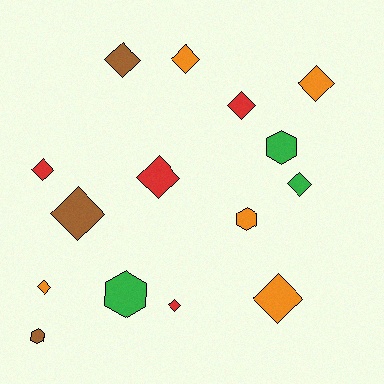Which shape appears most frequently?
Diamond, with 11 objects.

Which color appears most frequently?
Orange, with 5 objects.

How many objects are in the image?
There are 15 objects.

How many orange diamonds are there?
There are 4 orange diamonds.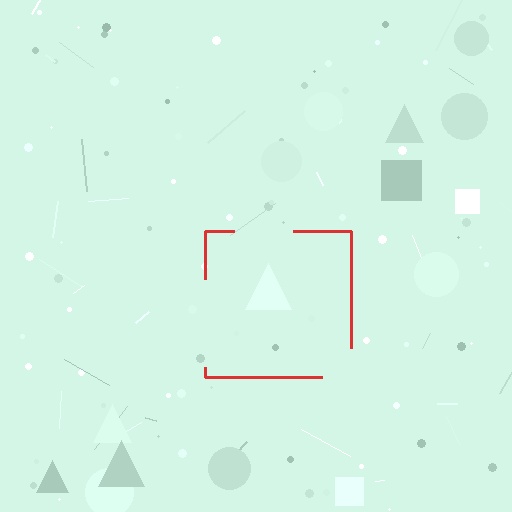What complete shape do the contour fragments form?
The contour fragments form a square.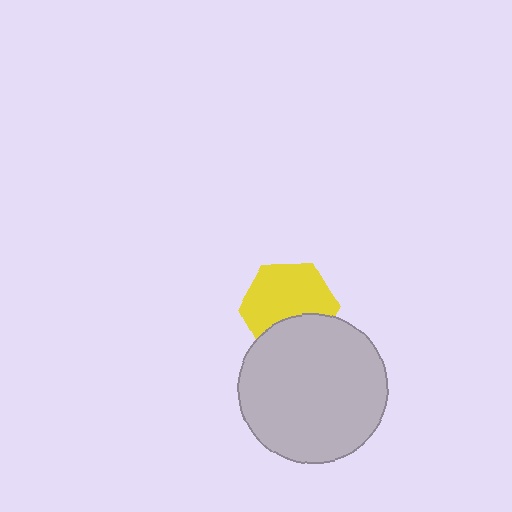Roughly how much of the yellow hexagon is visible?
Most of it is visible (roughly 67%).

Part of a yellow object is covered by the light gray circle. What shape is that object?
It is a hexagon.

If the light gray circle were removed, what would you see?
You would see the complete yellow hexagon.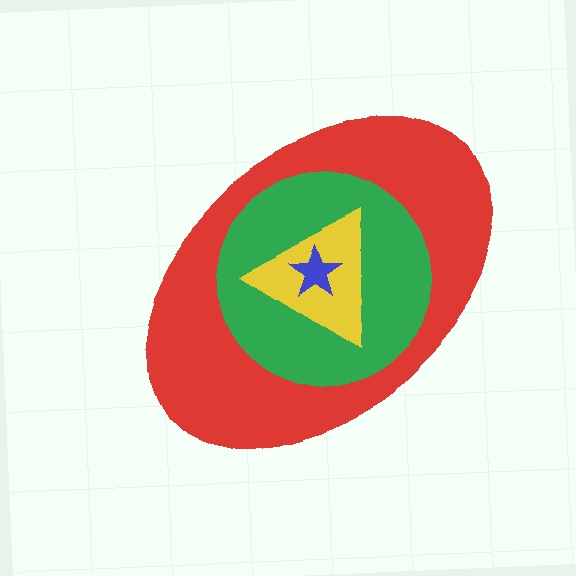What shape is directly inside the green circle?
The yellow triangle.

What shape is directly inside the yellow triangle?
The blue star.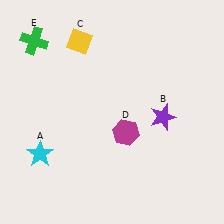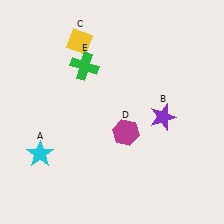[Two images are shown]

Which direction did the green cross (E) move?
The green cross (E) moved right.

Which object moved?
The green cross (E) moved right.